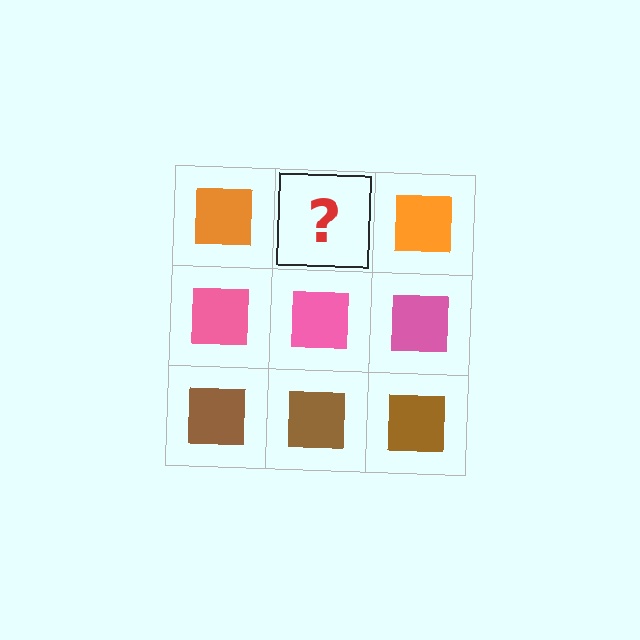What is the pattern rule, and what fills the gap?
The rule is that each row has a consistent color. The gap should be filled with an orange square.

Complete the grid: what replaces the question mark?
The question mark should be replaced with an orange square.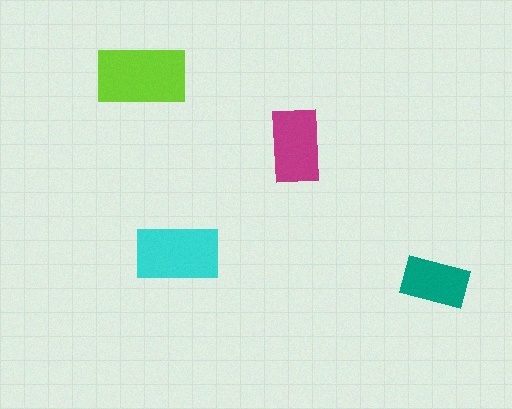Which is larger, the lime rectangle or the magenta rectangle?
The lime one.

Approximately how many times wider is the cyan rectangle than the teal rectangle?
About 1.5 times wider.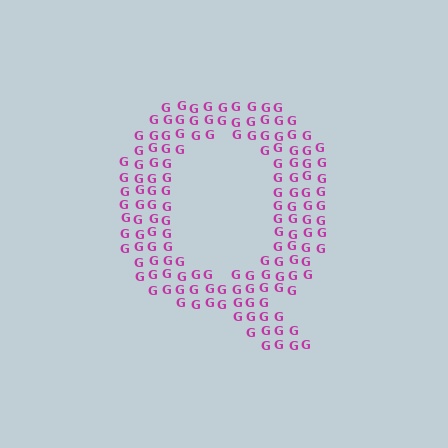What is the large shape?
The large shape is the letter Q.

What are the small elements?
The small elements are letter G's.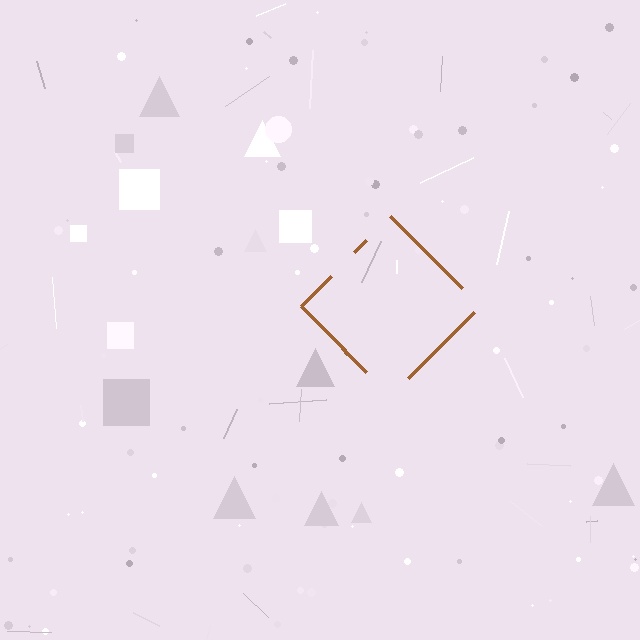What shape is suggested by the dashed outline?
The dashed outline suggests a diamond.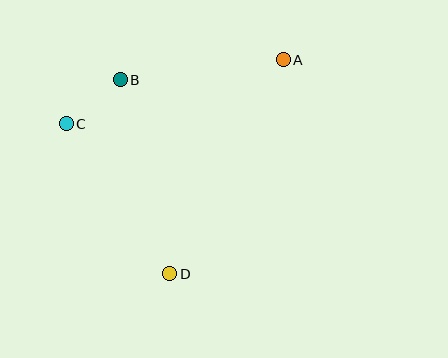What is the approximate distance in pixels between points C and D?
The distance between C and D is approximately 182 pixels.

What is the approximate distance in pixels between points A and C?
The distance between A and C is approximately 226 pixels.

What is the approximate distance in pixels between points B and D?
The distance between B and D is approximately 200 pixels.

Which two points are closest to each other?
Points B and C are closest to each other.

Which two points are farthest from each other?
Points A and D are farthest from each other.